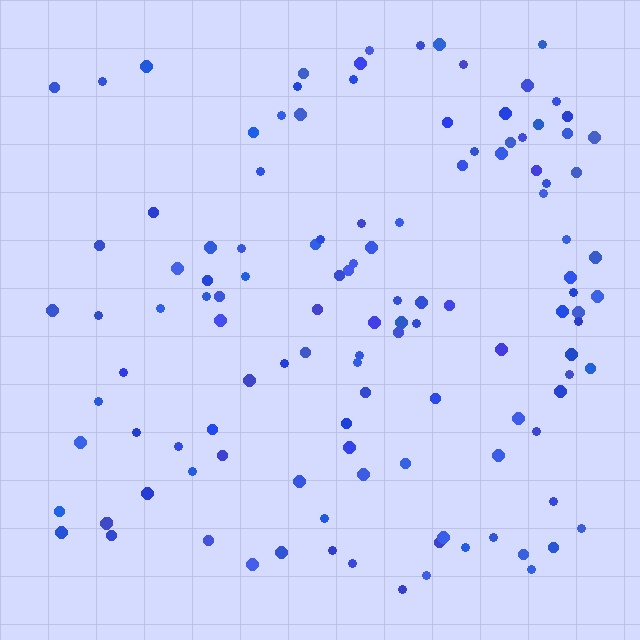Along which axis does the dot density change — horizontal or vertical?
Horizontal.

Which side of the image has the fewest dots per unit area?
The left.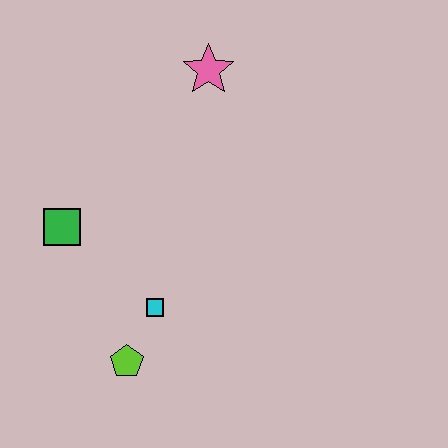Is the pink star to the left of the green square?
No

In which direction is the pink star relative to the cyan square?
The pink star is above the cyan square.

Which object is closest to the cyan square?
The lime pentagon is closest to the cyan square.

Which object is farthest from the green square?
The pink star is farthest from the green square.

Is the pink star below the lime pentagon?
No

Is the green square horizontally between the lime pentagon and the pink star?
No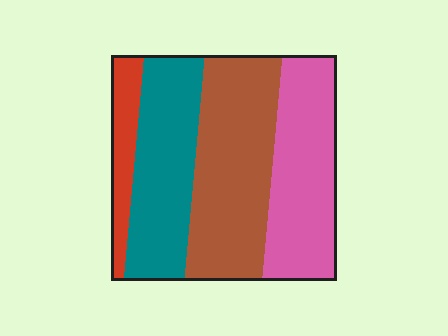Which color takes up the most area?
Brown, at roughly 35%.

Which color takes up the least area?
Red, at roughly 10%.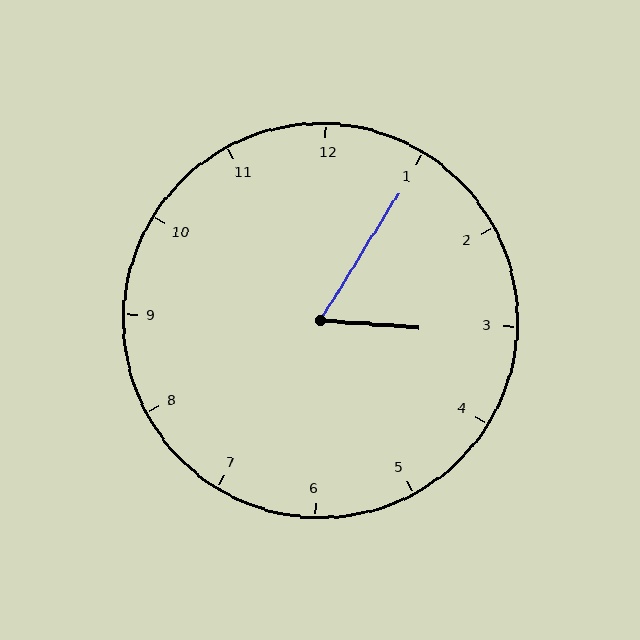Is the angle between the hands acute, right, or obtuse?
It is acute.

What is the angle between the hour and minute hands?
Approximately 62 degrees.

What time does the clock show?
3:05.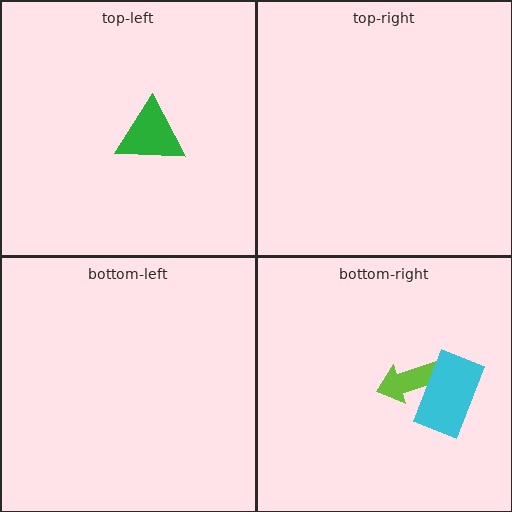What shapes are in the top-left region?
The green triangle.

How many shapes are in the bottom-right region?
2.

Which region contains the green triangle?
The top-left region.